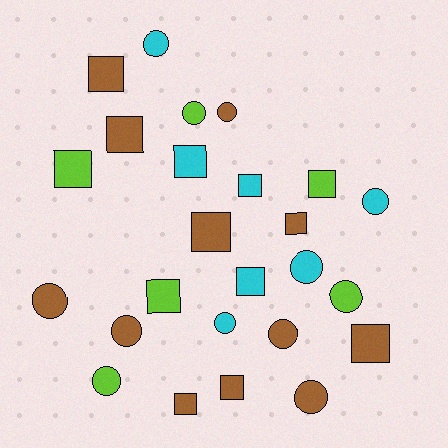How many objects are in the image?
There are 25 objects.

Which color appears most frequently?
Brown, with 12 objects.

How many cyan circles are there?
There are 4 cyan circles.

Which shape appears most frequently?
Square, with 13 objects.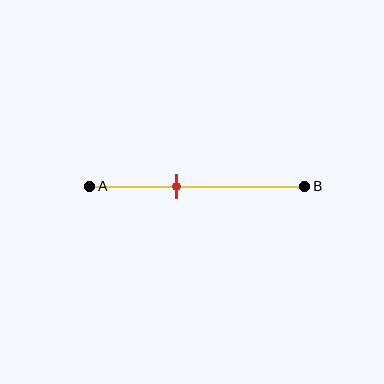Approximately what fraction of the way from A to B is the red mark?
The red mark is approximately 40% of the way from A to B.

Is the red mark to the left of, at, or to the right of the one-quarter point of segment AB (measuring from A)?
The red mark is to the right of the one-quarter point of segment AB.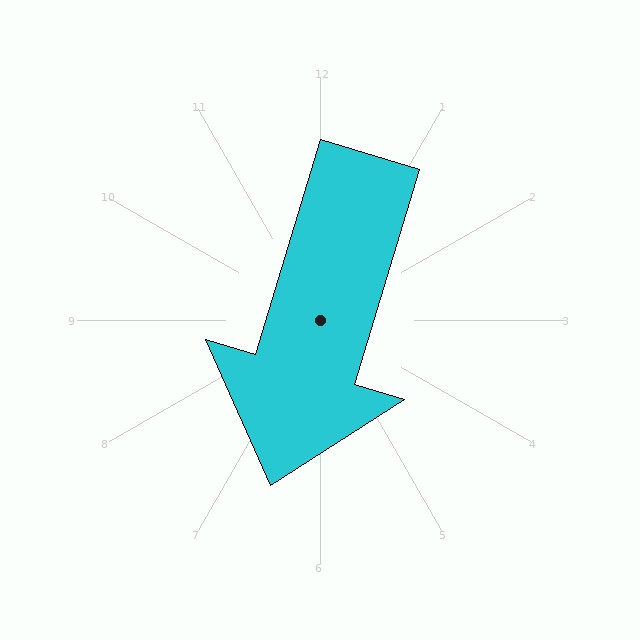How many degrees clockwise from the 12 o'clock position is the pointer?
Approximately 197 degrees.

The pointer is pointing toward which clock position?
Roughly 7 o'clock.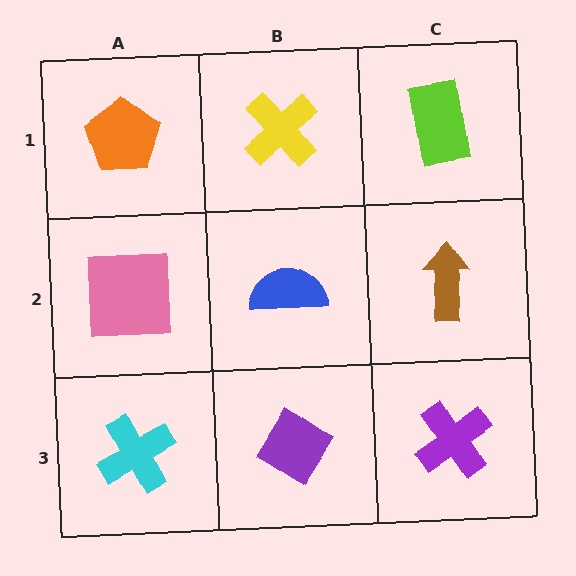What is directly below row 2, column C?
A purple cross.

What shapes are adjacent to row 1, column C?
A brown arrow (row 2, column C), a yellow cross (row 1, column B).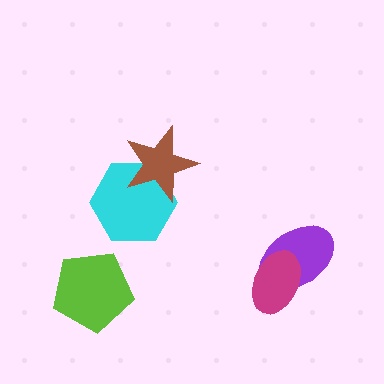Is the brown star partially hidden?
No, no other shape covers it.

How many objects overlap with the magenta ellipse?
1 object overlaps with the magenta ellipse.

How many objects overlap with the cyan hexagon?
1 object overlaps with the cyan hexagon.